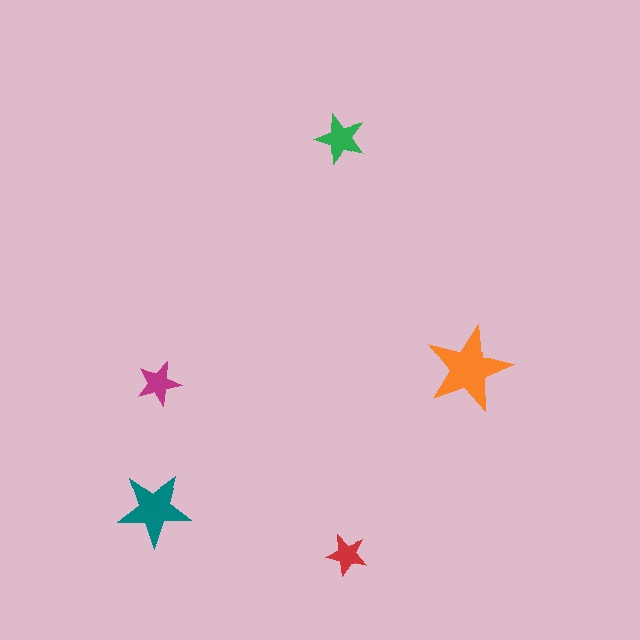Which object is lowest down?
The red star is bottommost.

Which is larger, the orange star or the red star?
The orange one.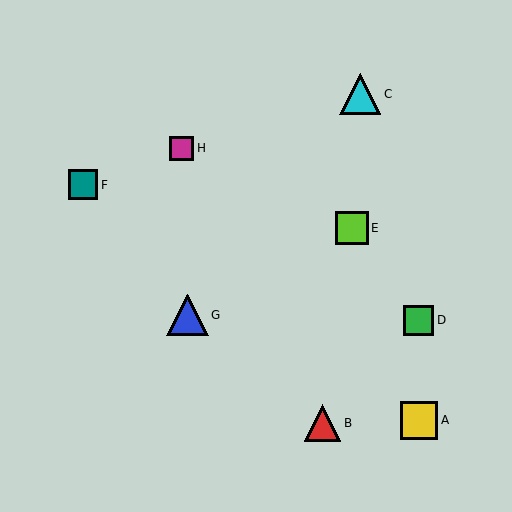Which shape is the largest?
The blue triangle (labeled G) is the largest.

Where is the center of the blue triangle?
The center of the blue triangle is at (188, 315).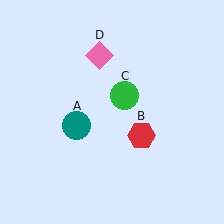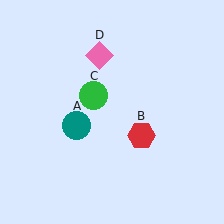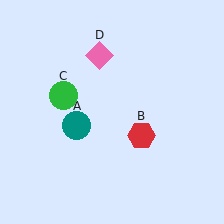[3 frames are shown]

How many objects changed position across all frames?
1 object changed position: green circle (object C).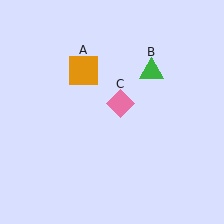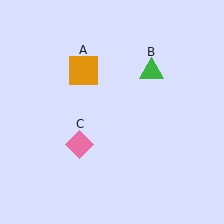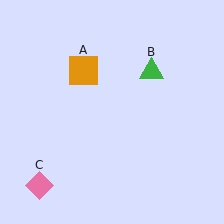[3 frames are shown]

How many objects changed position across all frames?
1 object changed position: pink diamond (object C).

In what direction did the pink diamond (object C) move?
The pink diamond (object C) moved down and to the left.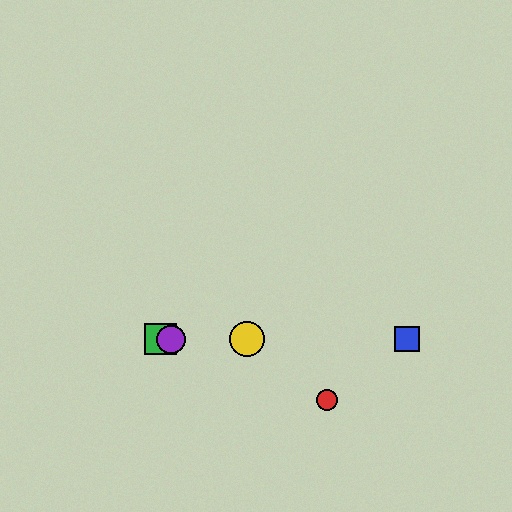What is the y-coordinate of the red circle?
The red circle is at y≈400.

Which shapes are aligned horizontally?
The blue square, the green square, the yellow circle, the purple circle are aligned horizontally.